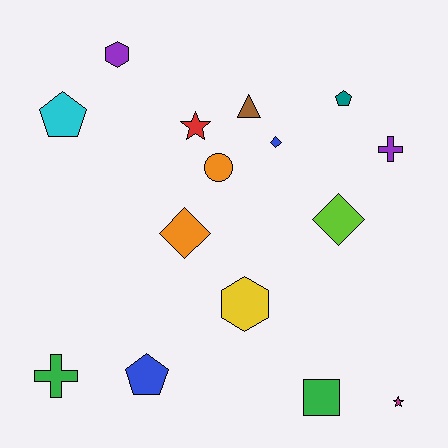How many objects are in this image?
There are 15 objects.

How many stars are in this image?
There are 2 stars.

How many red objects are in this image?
There is 1 red object.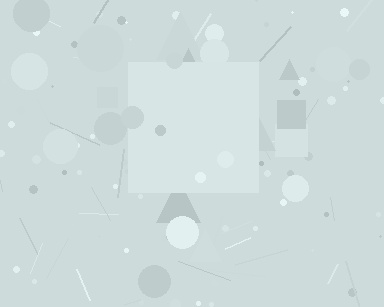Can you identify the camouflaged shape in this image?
The camouflaged shape is a square.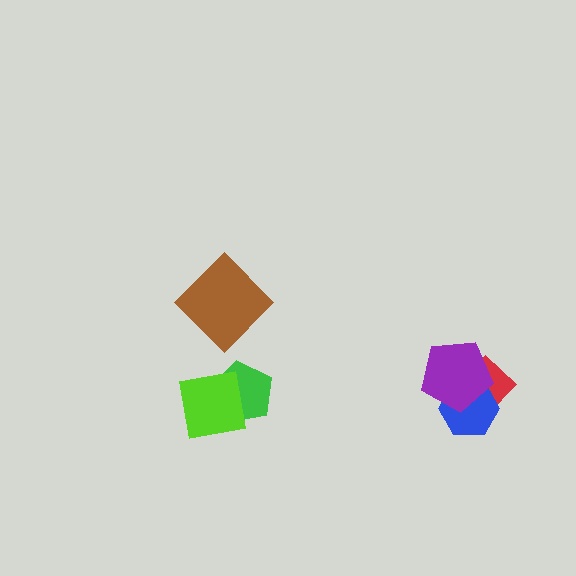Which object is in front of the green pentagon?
The lime square is in front of the green pentagon.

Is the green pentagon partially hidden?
Yes, it is partially covered by another shape.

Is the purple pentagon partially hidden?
No, no other shape covers it.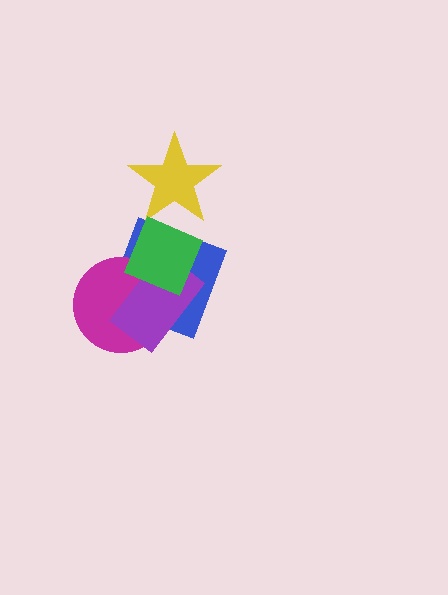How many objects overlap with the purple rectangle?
3 objects overlap with the purple rectangle.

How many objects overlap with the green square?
3 objects overlap with the green square.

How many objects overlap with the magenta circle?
3 objects overlap with the magenta circle.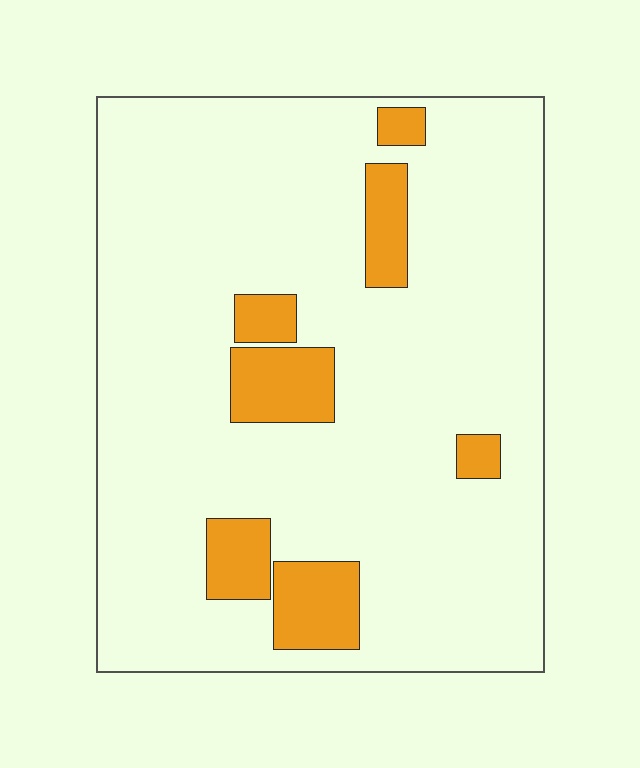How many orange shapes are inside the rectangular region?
7.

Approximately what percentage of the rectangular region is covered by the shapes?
Approximately 15%.